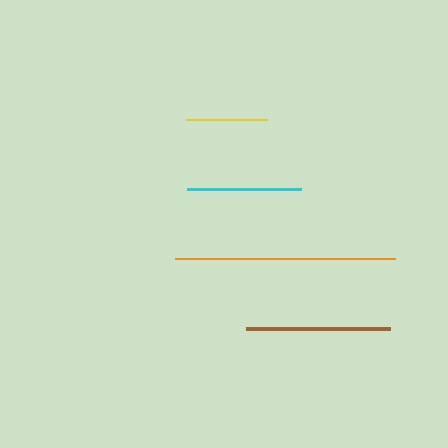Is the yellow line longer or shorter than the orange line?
The orange line is longer than the yellow line.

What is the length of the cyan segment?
The cyan segment is approximately 114 pixels long.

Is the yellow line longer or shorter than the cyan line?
The cyan line is longer than the yellow line.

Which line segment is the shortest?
The yellow line is the shortest at approximately 81 pixels.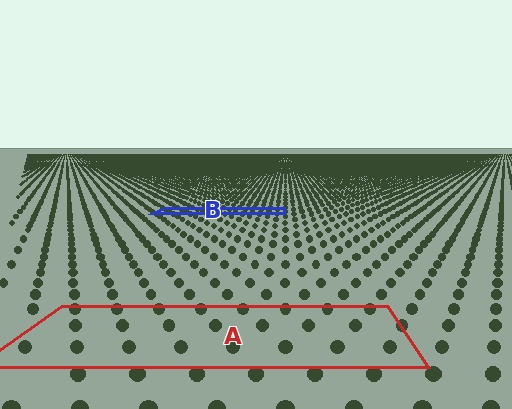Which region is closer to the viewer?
Region A is closer. The texture elements there are larger and more spread out.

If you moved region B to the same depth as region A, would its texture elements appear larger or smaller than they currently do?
They would appear larger. At a closer depth, the same texture elements are projected at a bigger on-screen size.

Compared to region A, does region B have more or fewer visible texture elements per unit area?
Region B has more texture elements per unit area — they are packed more densely because it is farther away.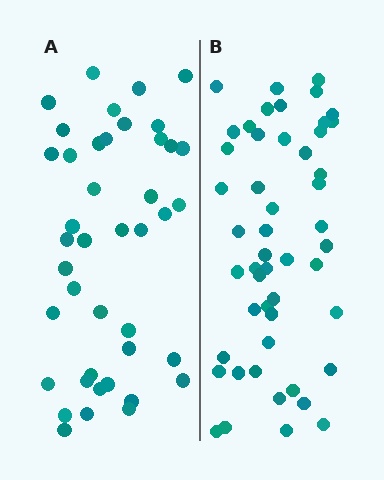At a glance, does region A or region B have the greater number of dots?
Region B (the right region) has more dots.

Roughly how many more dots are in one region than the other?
Region B has roughly 8 or so more dots than region A.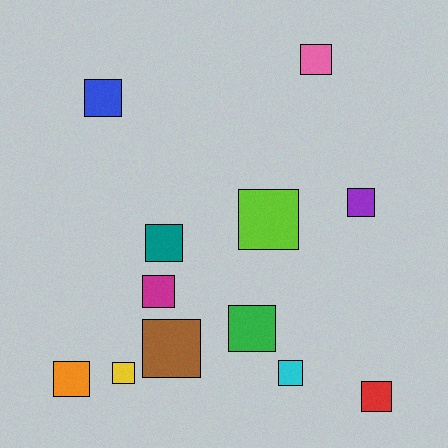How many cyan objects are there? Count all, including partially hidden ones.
There is 1 cyan object.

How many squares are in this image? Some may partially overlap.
There are 12 squares.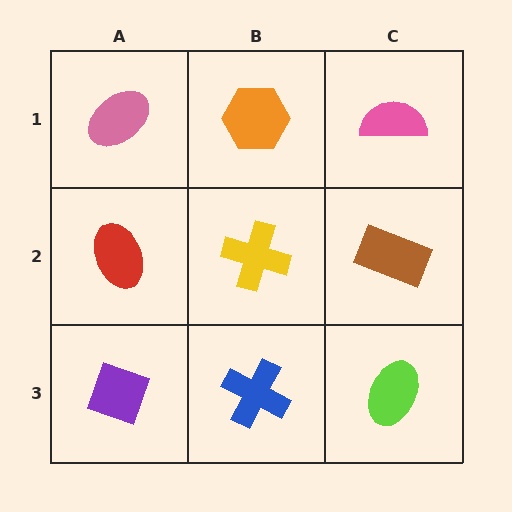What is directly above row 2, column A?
A pink ellipse.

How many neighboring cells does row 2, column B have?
4.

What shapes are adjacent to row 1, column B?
A yellow cross (row 2, column B), a pink ellipse (row 1, column A), a pink semicircle (row 1, column C).